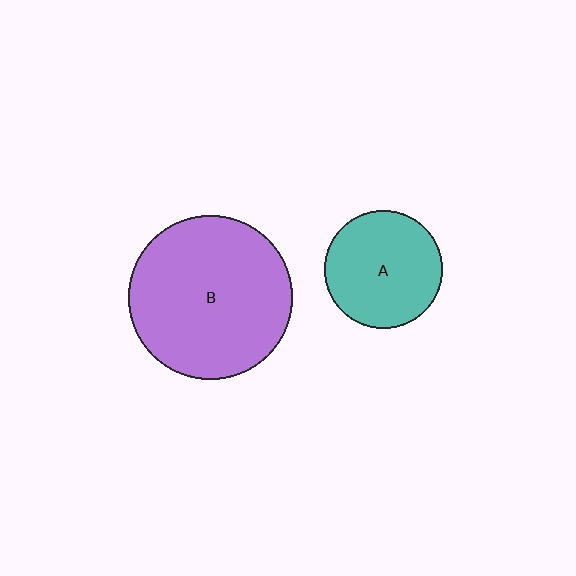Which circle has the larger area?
Circle B (purple).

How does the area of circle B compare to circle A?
Approximately 1.9 times.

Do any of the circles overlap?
No, none of the circles overlap.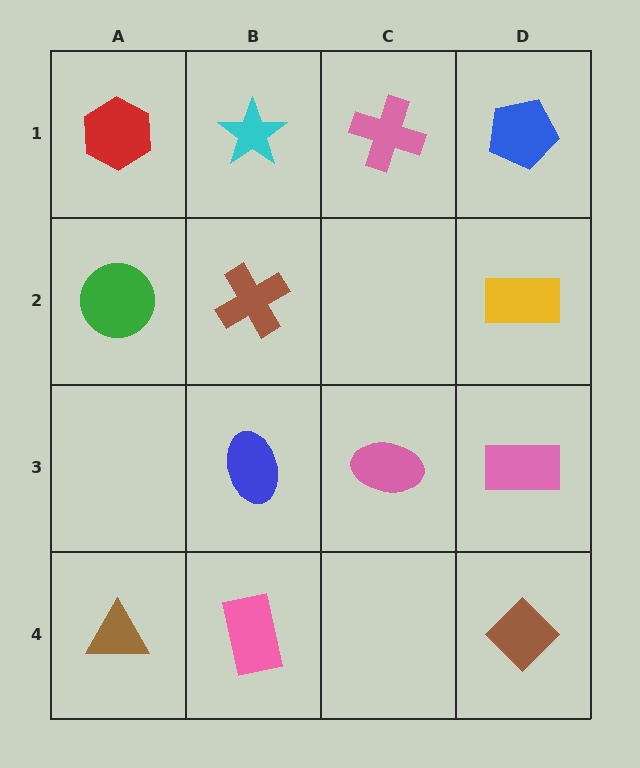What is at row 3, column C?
A pink ellipse.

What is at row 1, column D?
A blue pentagon.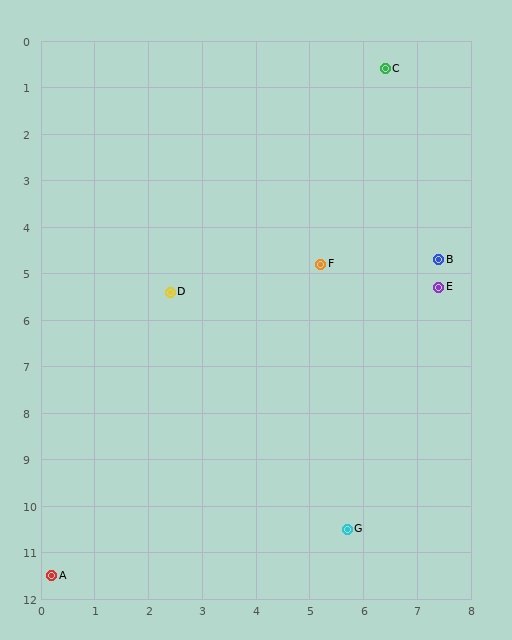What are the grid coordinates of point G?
Point G is at approximately (5.7, 10.5).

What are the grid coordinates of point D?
Point D is at approximately (2.4, 5.4).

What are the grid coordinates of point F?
Point F is at approximately (5.2, 4.8).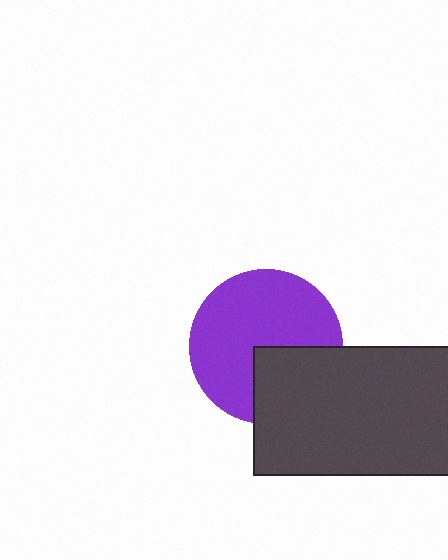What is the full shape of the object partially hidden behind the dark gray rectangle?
The partially hidden object is a purple circle.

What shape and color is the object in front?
The object in front is a dark gray rectangle.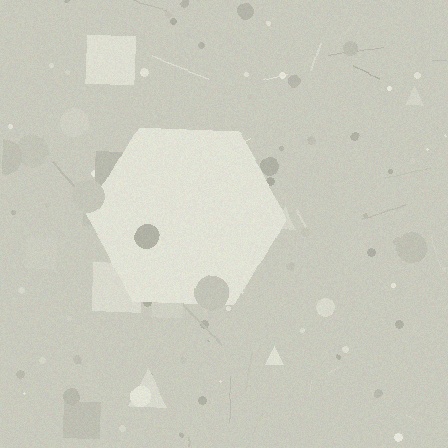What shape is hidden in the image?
A hexagon is hidden in the image.